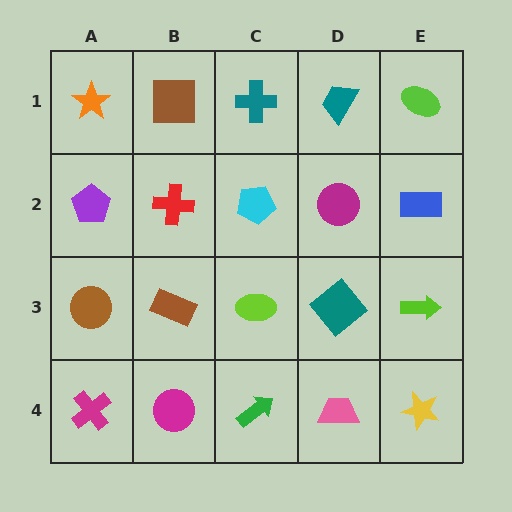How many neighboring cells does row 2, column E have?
3.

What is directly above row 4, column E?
A lime arrow.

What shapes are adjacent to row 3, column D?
A magenta circle (row 2, column D), a pink trapezoid (row 4, column D), a lime ellipse (row 3, column C), a lime arrow (row 3, column E).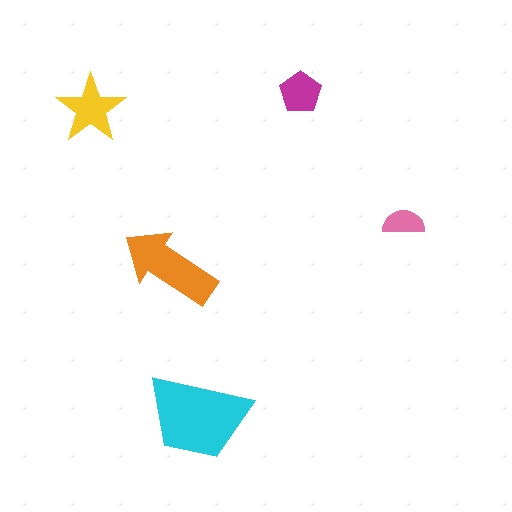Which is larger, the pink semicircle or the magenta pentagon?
The magenta pentagon.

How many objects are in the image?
There are 5 objects in the image.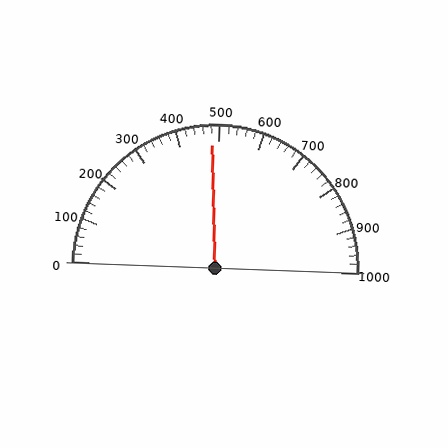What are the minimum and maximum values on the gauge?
The gauge ranges from 0 to 1000.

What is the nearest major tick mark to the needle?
The nearest major tick mark is 500.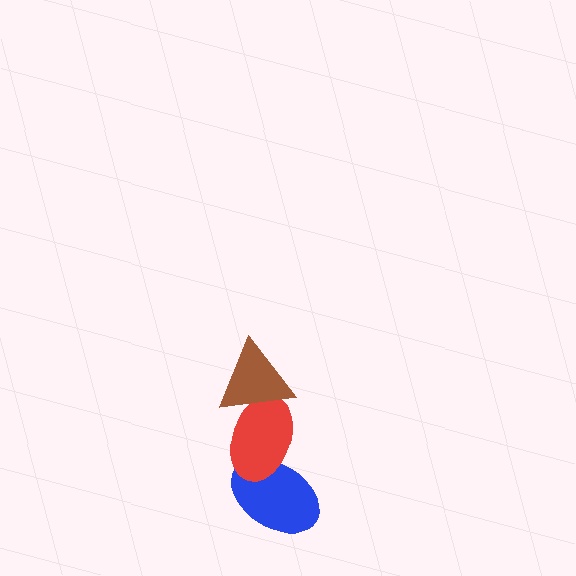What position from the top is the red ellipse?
The red ellipse is 2nd from the top.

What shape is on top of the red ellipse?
The brown triangle is on top of the red ellipse.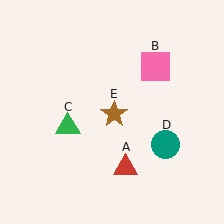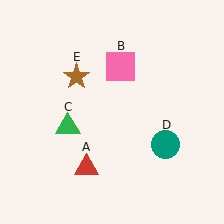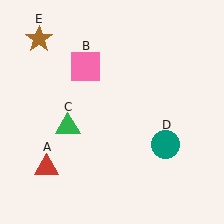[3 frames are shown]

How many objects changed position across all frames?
3 objects changed position: red triangle (object A), pink square (object B), brown star (object E).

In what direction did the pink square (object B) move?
The pink square (object B) moved left.